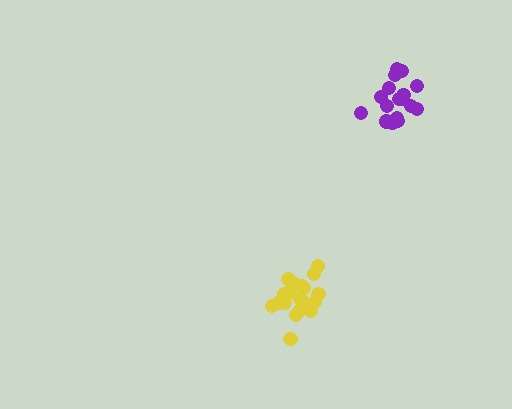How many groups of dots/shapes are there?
There are 2 groups.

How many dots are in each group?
Group 1: 18 dots, Group 2: 19 dots (37 total).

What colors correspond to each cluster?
The clusters are colored: purple, yellow.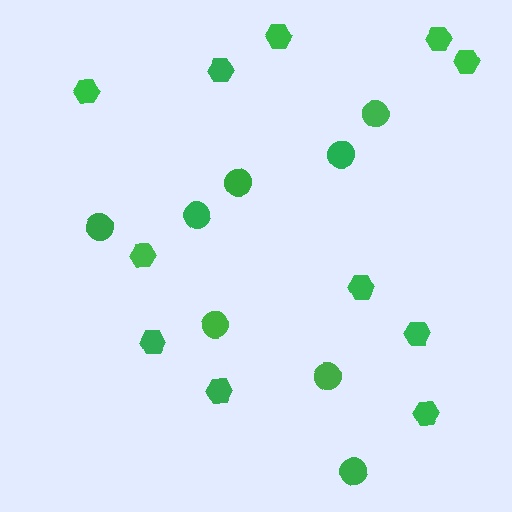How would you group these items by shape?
There are 2 groups: one group of circles (8) and one group of hexagons (11).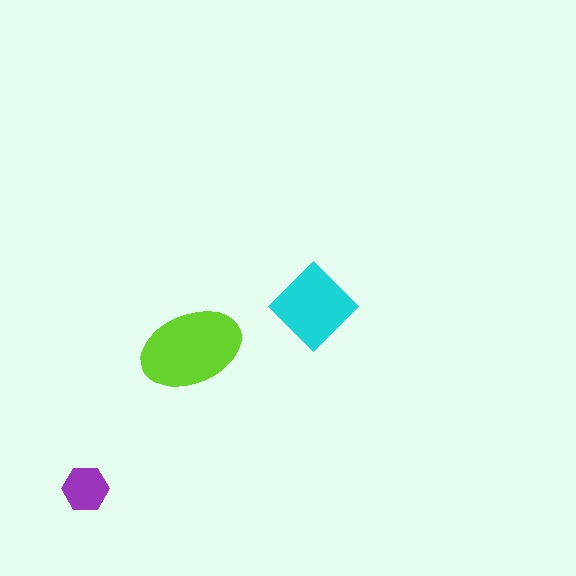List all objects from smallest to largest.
The purple hexagon, the cyan diamond, the lime ellipse.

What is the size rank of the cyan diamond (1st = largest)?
2nd.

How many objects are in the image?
There are 3 objects in the image.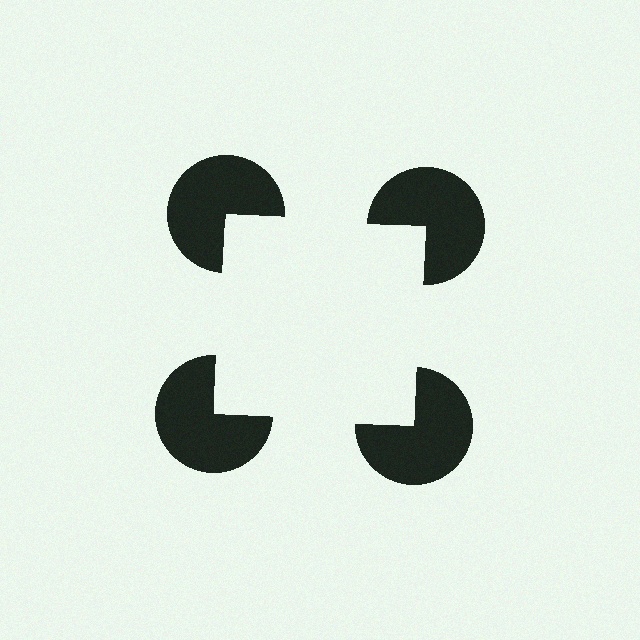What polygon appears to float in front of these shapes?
An illusory square — its edges are inferred from the aligned wedge cuts in the pac-man discs, not physically drawn.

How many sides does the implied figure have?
4 sides.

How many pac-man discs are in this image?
There are 4 — one at each vertex of the illusory square.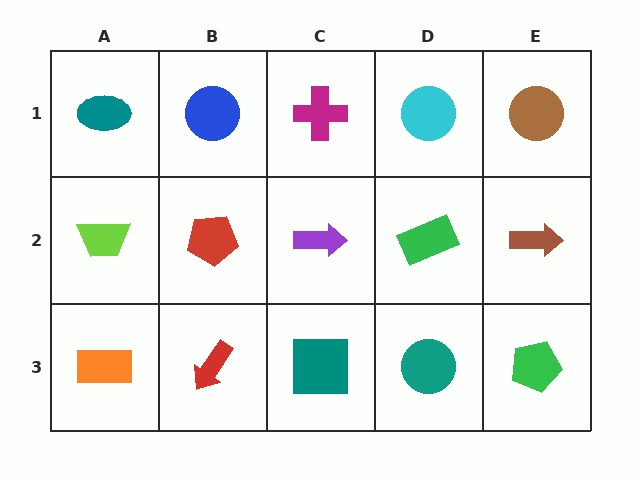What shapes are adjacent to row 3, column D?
A green rectangle (row 2, column D), a teal square (row 3, column C), a green pentagon (row 3, column E).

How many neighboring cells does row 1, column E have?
2.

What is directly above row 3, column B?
A red pentagon.